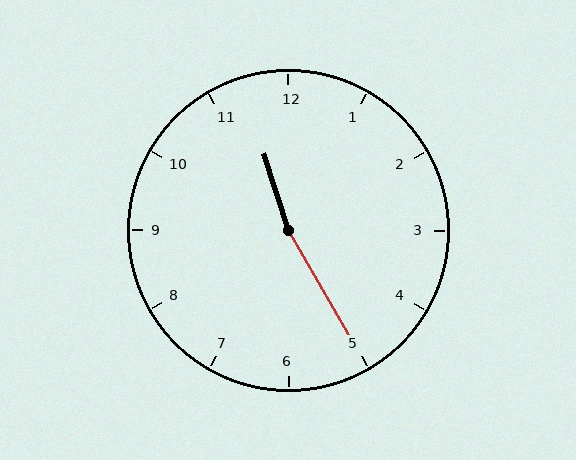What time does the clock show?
11:25.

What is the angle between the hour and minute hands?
Approximately 168 degrees.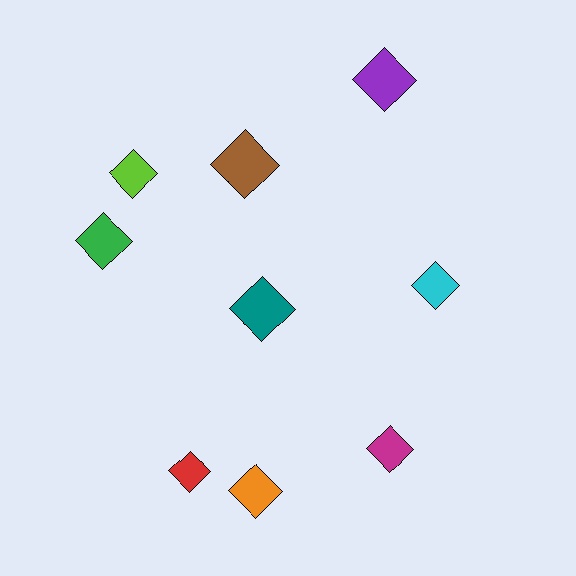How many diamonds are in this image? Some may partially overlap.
There are 9 diamonds.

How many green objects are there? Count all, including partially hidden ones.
There is 1 green object.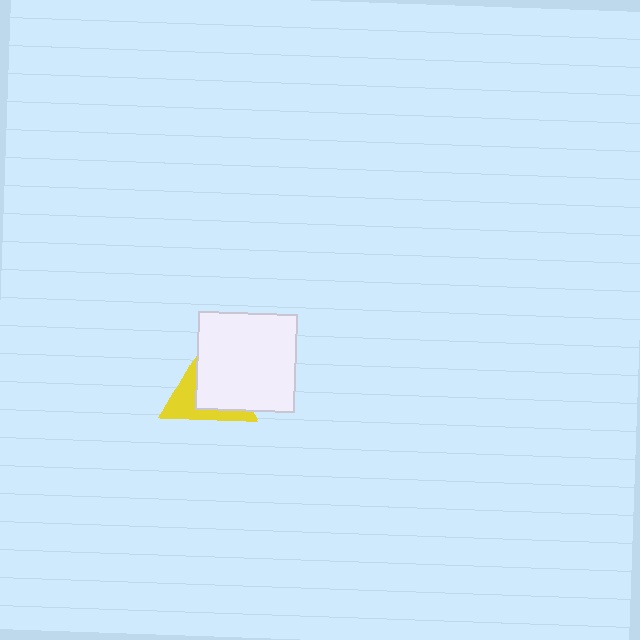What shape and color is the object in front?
The object in front is a white square.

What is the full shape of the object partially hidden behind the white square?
The partially hidden object is a yellow triangle.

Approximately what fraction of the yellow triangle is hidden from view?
Roughly 60% of the yellow triangle is hidden behind the white square.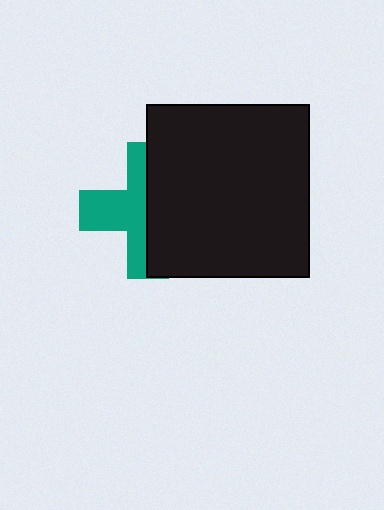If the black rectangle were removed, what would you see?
You would see the complete teal cross.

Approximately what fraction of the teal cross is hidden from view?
Roughly 53% of the teal cross is hidden behind the black rectangle.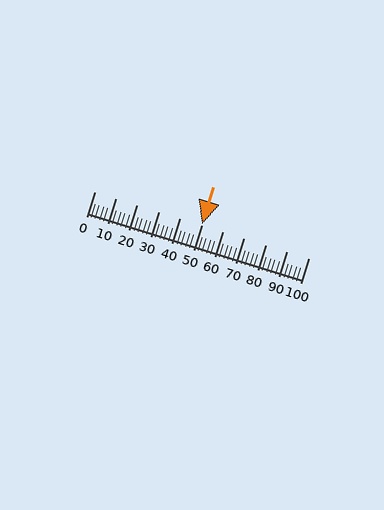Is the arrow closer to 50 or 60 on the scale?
The arrow is closer to 50.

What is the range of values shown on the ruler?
The ruler shows values from 0 to 100.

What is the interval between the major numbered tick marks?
The major tick marks are spaced 10 units apart.